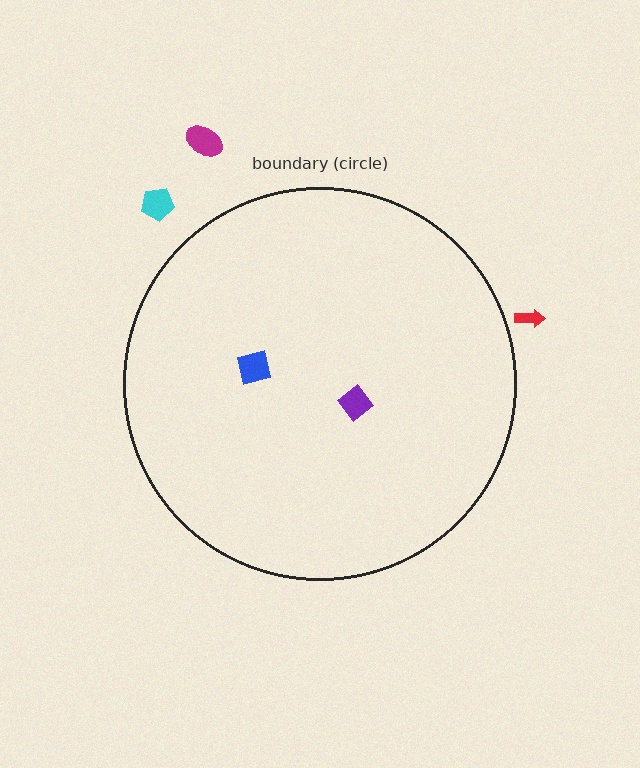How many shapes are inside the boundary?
2 inside, 3 outside.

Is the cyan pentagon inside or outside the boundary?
Outside.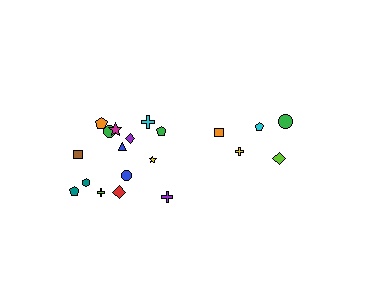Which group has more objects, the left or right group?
The left group.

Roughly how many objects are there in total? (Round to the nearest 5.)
Roughly 20 objects in total.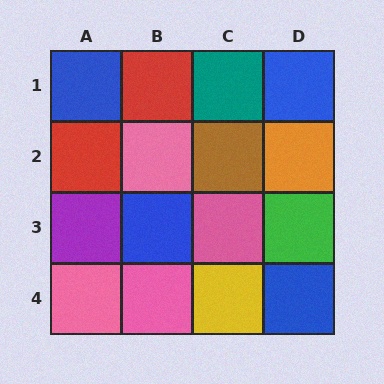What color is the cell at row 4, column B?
Pink.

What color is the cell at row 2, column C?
Brown.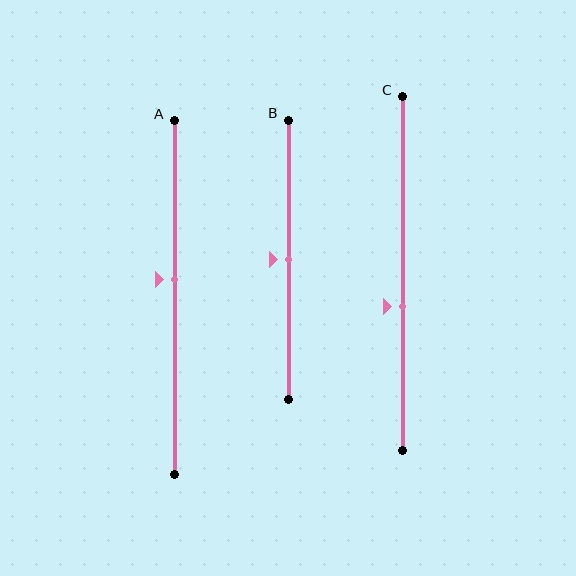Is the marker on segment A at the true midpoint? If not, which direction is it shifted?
No, the marker on segment A is shifted upward by about 5% of the segment length.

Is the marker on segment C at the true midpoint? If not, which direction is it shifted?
No, the marker on segment C is shifted downward by about 9% of the segment length.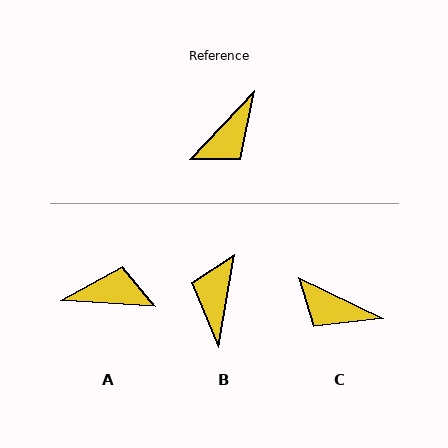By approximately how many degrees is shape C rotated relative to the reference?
Approximately 72 degrees clockwise.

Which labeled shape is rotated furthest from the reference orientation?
B, about 146 degrees away.